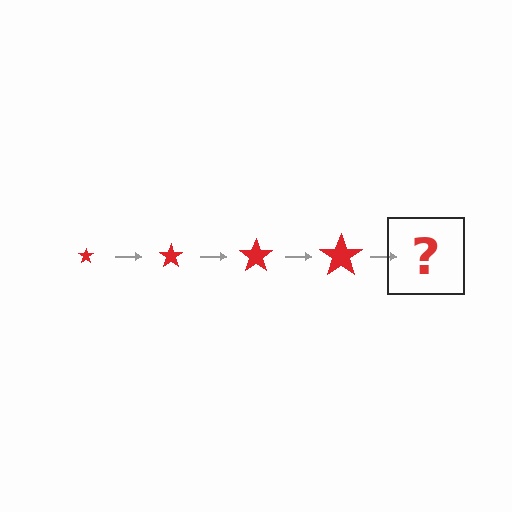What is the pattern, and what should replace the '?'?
The pattern is that the star gets progressively larger each step. The '?' should be a red star, larger than the previous one.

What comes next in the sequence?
The next element should be a red star, larger than the previous one.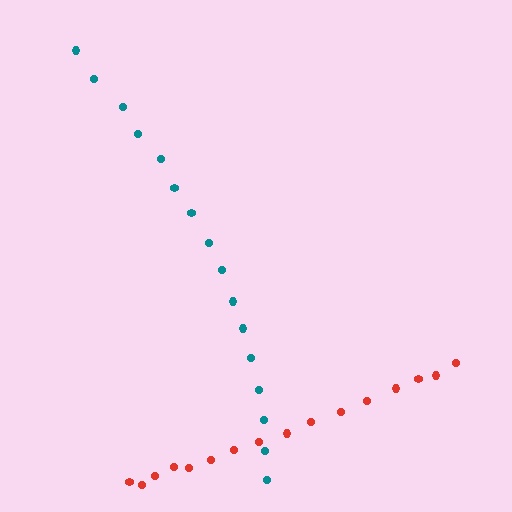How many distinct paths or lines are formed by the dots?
There are 2 distinct paths.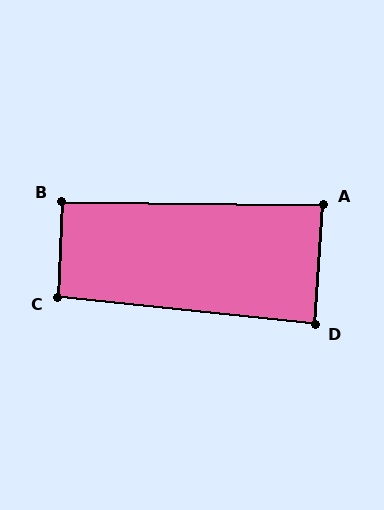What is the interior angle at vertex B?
Approximately 92 degrees (approximately right).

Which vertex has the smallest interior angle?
A, at approximately 87 degrees.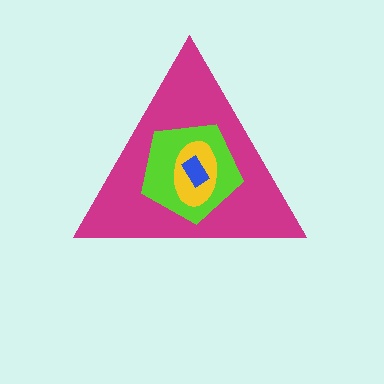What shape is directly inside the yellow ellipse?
The blue rectangle.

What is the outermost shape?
The magenta triangle.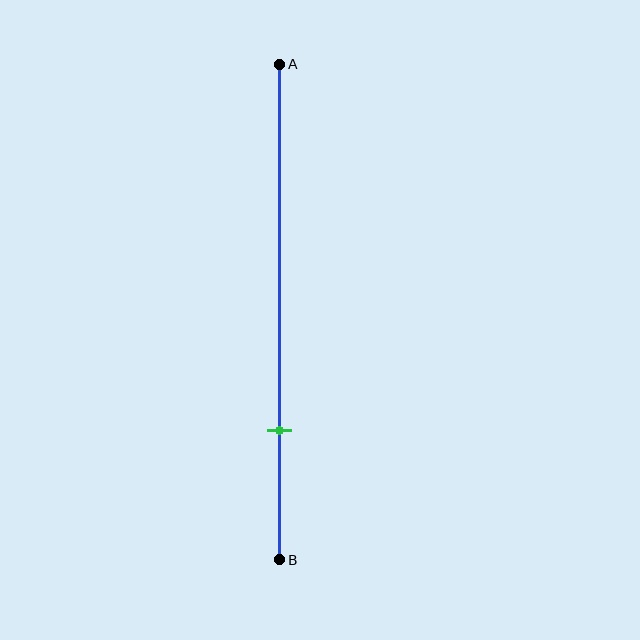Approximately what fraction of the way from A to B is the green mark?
The green mark is approximately 75% of the way from A to B.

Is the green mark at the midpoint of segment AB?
No, the mark is at about 75% from A, not at the 50% midpoint.